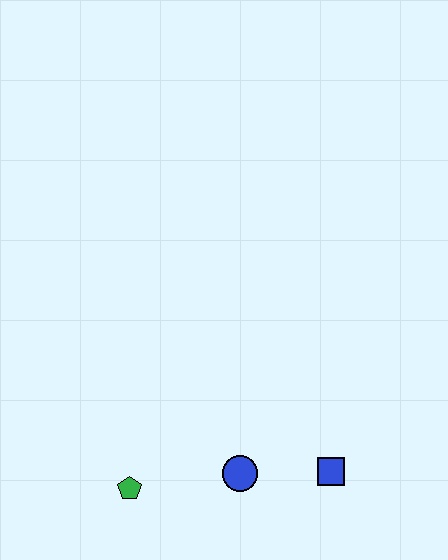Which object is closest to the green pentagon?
The blue circle is closest to the green pentagon.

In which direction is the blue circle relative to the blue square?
The blue circle is to the left of the blue square.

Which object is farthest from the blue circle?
The green pentagon is farthest from the blue circle.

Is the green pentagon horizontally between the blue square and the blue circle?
No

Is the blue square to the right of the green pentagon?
Yes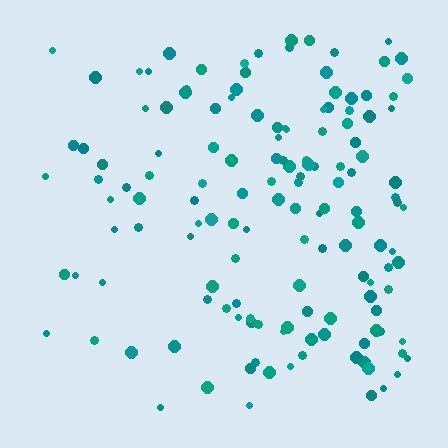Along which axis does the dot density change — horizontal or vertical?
Horizontal.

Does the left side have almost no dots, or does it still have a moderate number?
Still a moderate number, just noticeably fewer than the right.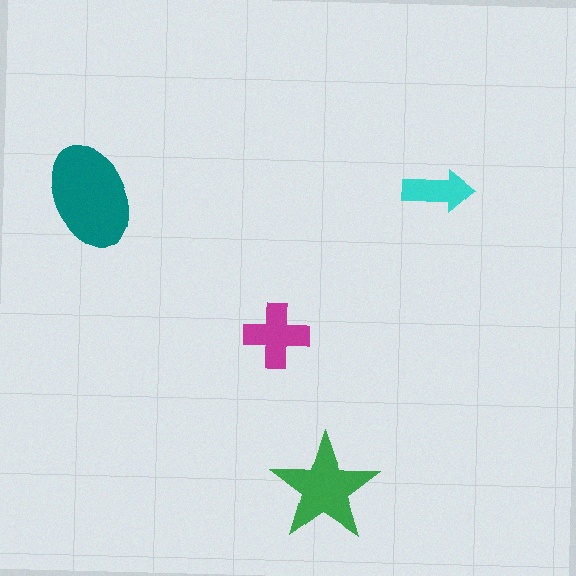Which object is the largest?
The teal ellipse.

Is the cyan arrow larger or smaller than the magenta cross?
Smaller.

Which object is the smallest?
The cyan arrow.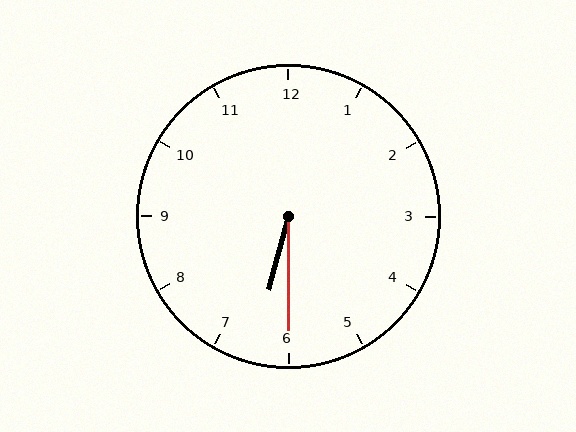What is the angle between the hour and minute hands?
Approximately 15 degrees.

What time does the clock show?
6:30.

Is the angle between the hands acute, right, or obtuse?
It is acute.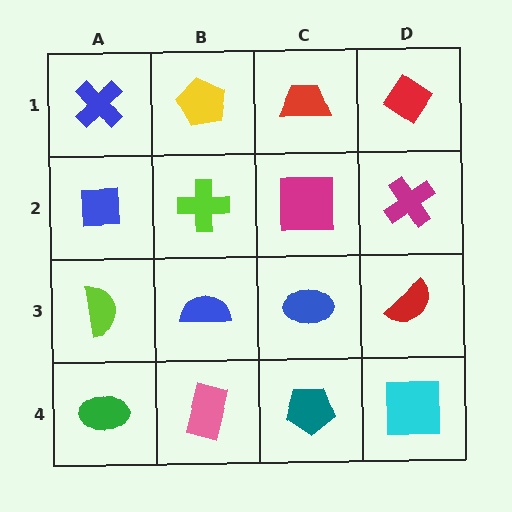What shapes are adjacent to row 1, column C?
A magenta square (row 2, column C), a yellow pentagon (row 1, column B), a red diamond (row 1, column D).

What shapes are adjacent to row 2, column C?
A red trapezoid (row 1, column C), a blue ellipse (row 3, column C), a lime cross (row 2, column B), a magenta cross (row 2, column D).